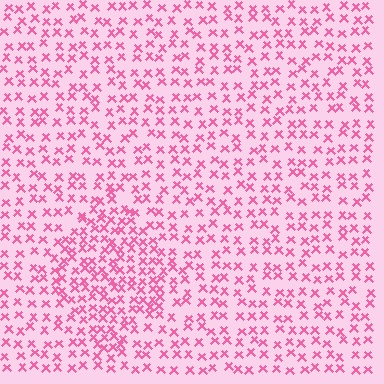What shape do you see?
I see a diamond.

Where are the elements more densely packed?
The elements are more densely packed inside the diamond boundary.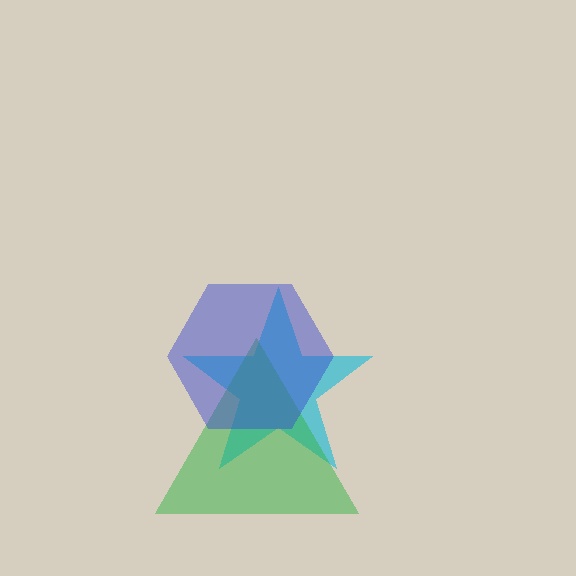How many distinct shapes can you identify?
There are 3 distinct shapes: a cyan star, a green triangle, a blue hexagon.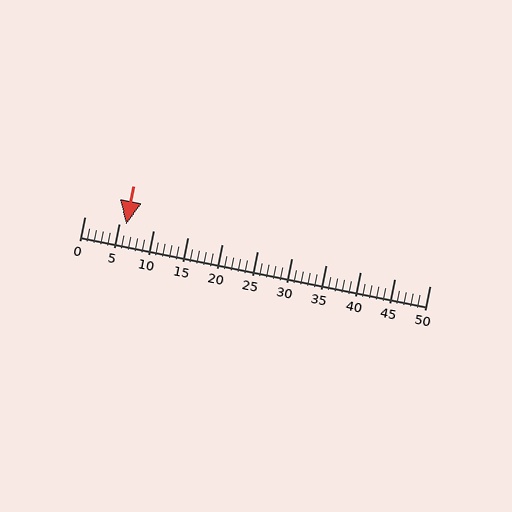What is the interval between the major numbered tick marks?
The major tick marks are spaced 5 units apart.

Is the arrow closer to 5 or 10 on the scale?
The arrow is closer to 5.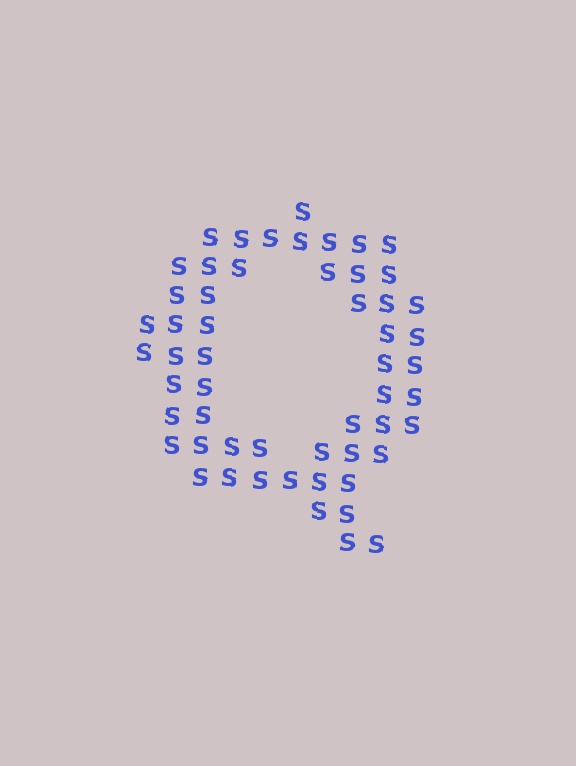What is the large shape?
The large shape is the letter Q.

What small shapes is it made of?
It is made of small letter S's.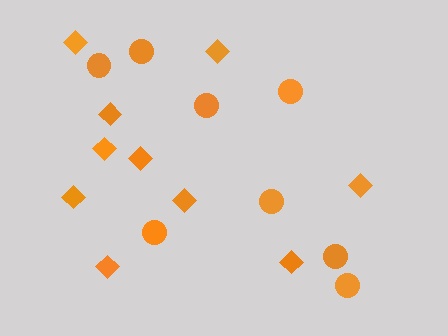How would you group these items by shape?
There are 2 groups: one group of circles (8) and one group of diamonds (10).